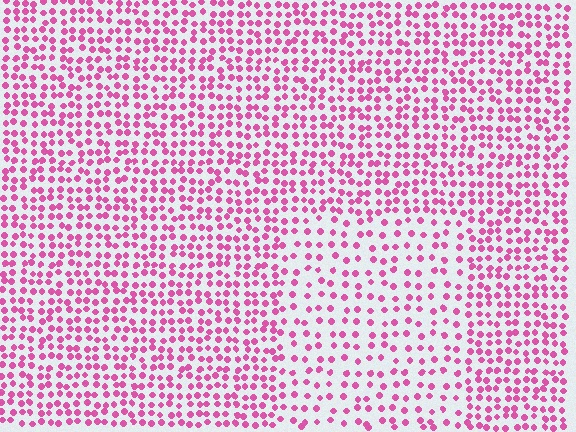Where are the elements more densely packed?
The elements are more densely packed outside the rectangle boundary.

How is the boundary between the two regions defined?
The boundary is defined by a change in element density (approximately 1.8x ratio). All elements are the same color, size, and shape.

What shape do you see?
I see a rectangle.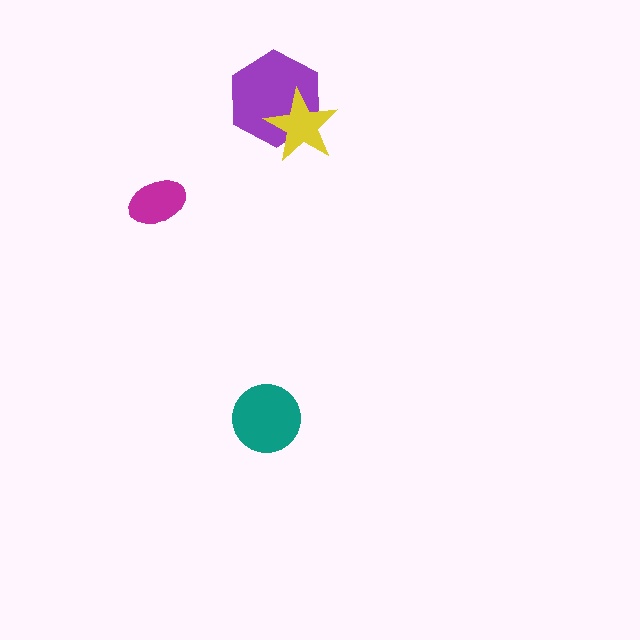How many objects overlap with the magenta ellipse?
0 objects overlap with the magenta ellipse.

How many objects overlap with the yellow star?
1 object overlaps with the yellow star.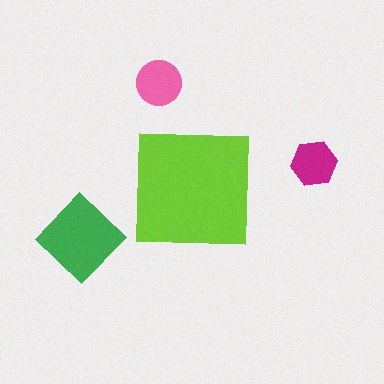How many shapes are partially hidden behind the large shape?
0 shapes are partially hidden.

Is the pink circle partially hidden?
No, the pink circle is fully visible.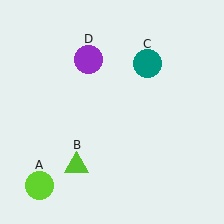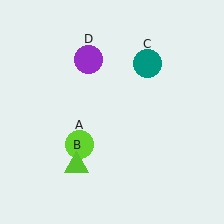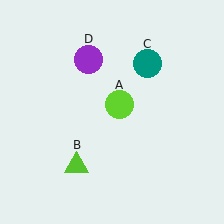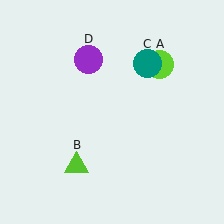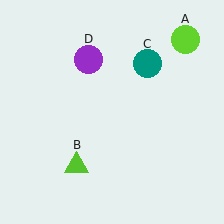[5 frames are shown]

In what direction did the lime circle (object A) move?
The lime circle (object A) moved up and to the right.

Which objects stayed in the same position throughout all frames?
Lime triangle (object B) and teal circle (object C) and purple circle (object D) remained stationary.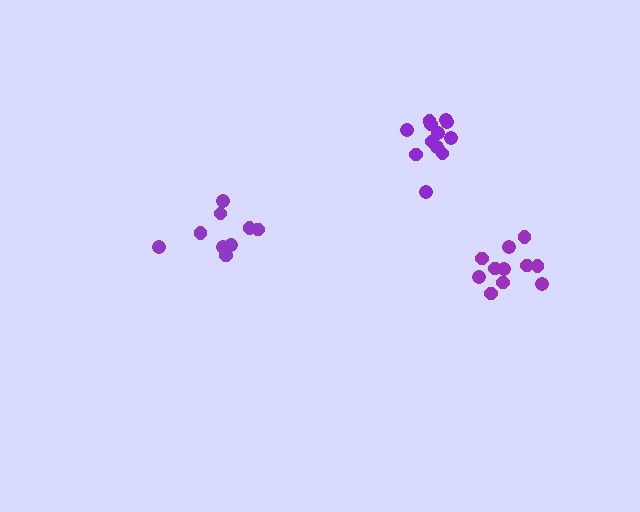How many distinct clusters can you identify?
There are 3 distinct clusters.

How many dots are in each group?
Group 1: 9 dots, Group 2: 12 dots, Group 3: 11 dots (32 total).